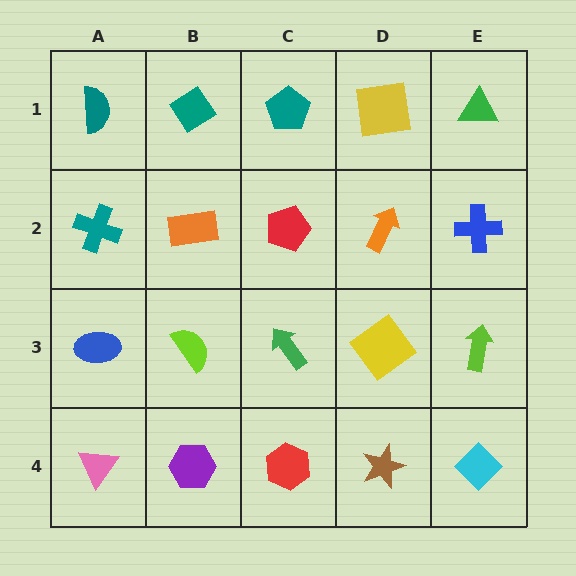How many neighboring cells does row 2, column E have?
3.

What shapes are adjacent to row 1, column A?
A teal cross (row 2, column A), a teal diamond (row 1, column B).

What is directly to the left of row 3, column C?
A lime semicircle.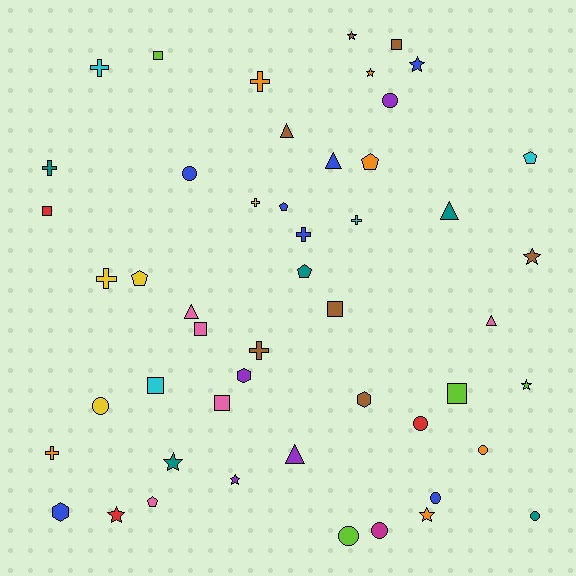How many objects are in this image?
There are 50 objects.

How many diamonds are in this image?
There are no diamonds.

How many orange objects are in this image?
There are 6 orange objects.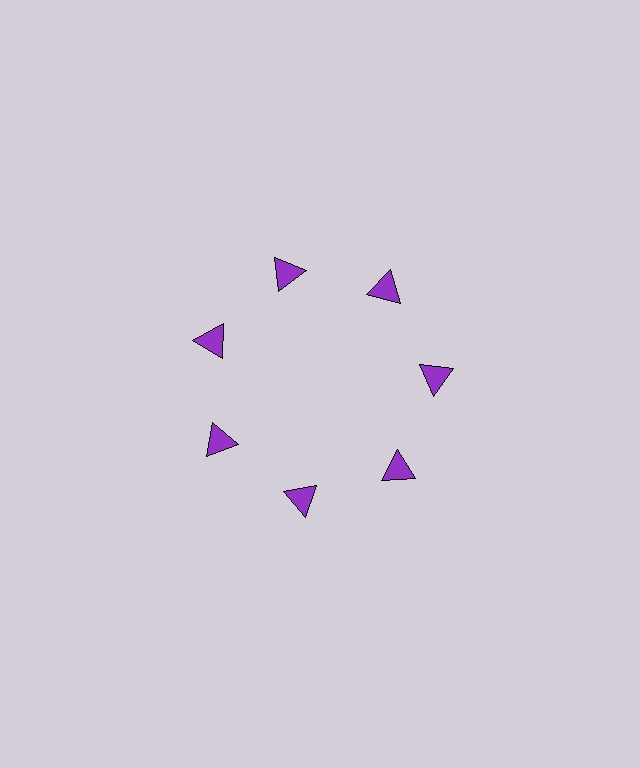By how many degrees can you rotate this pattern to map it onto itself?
The pattern maps onto itself every 51 degrees of rotation.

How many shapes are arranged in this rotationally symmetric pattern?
There are 7 shapes, arranged in 7 groups of 1.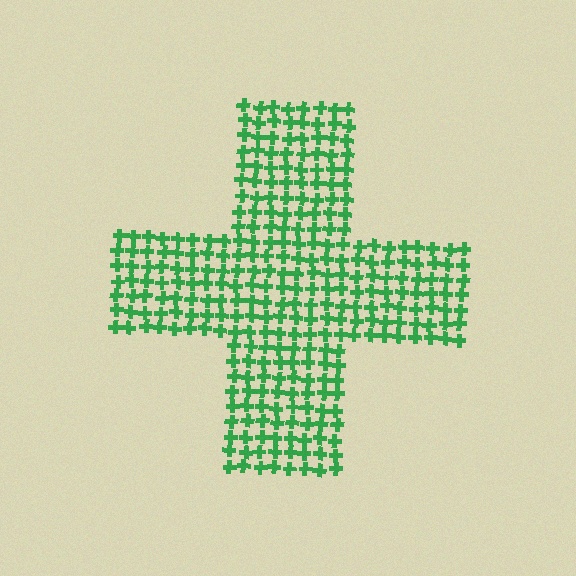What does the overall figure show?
The overall figure shows a cross.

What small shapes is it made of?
It is made of small crosses.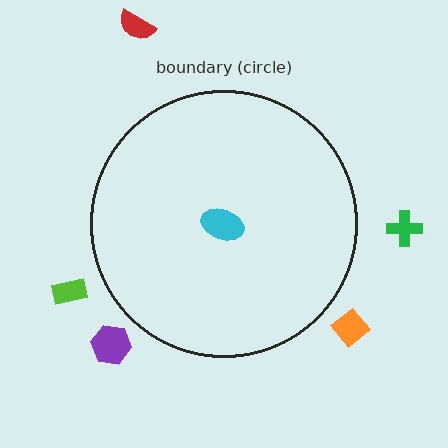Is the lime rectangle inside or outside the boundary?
Outside.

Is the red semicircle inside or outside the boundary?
Outside.